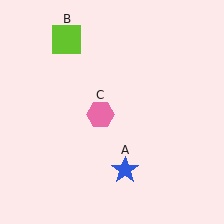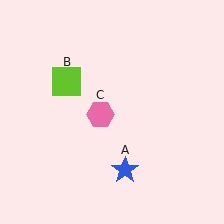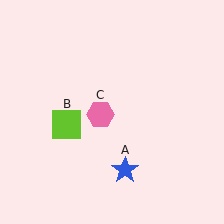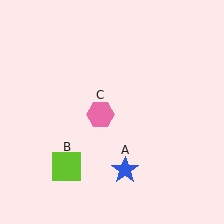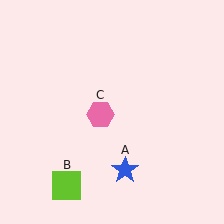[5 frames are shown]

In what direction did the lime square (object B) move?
The lime square (object B) moved down.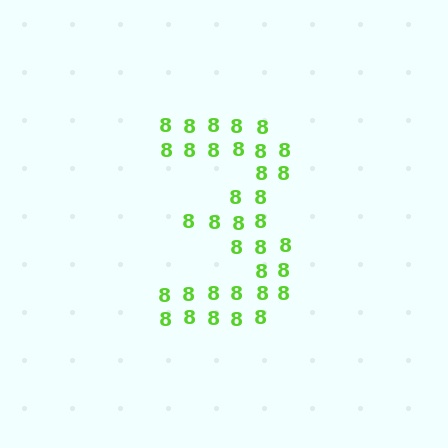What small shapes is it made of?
It is made of small digit 8's.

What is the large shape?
The large shape is the digit 3.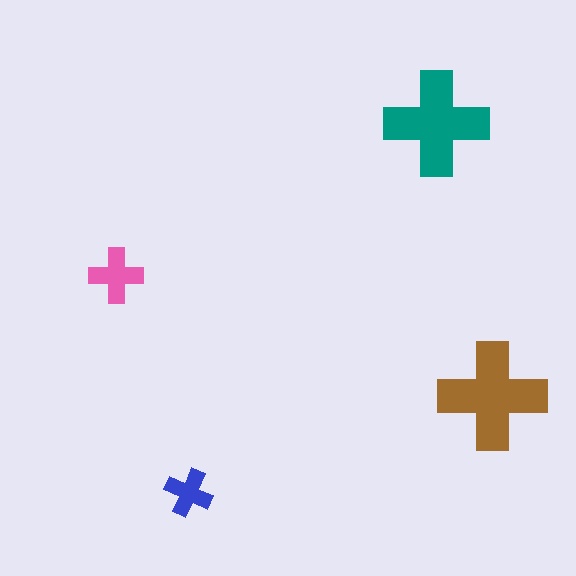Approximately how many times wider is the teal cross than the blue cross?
About 2 times wider.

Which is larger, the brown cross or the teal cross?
The brown one.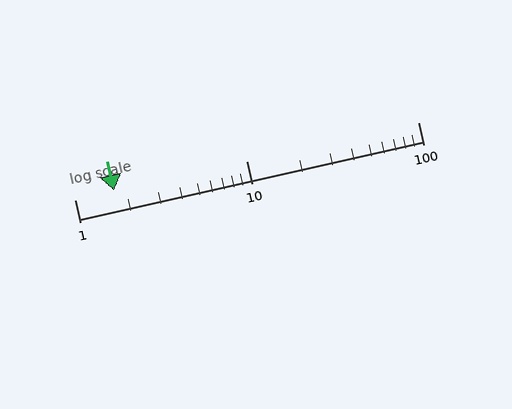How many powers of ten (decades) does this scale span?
The scale spans 2 decades, from 1 to 100.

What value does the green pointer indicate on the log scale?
The pointer indicates approximately 1.7.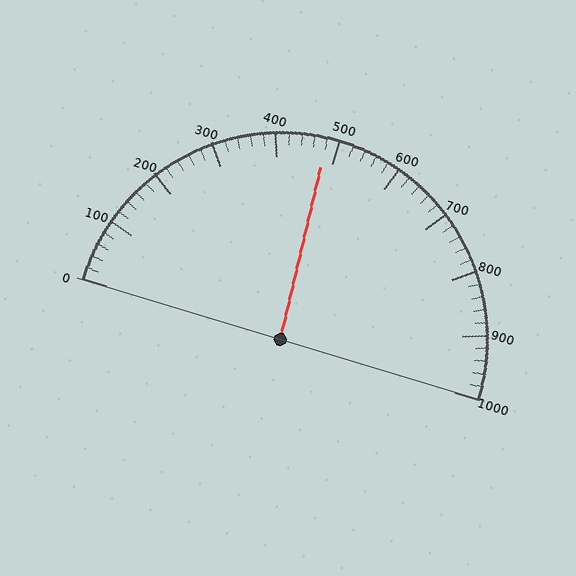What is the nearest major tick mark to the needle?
The nearest major tick mark is 500.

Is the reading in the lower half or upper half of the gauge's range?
The reading is in the lower half of the range (0 to 1000).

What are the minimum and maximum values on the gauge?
The gauge ranges from 0 to 1000.